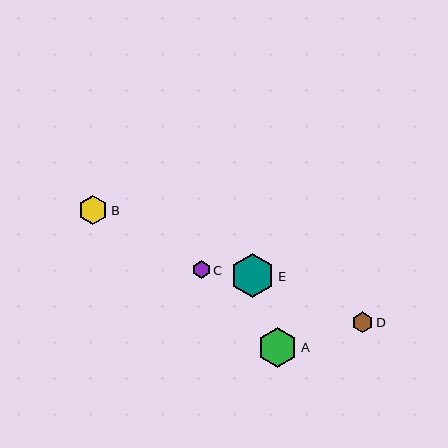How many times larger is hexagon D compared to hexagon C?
Hexagon D is approximately 1.2 times the size of hexagon C.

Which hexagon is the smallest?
Hexagon C is the smallest with a size of approximately 18 pixels.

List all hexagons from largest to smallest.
From largest to smallest: E, A, B, D, C.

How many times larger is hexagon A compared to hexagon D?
Hexagon A is approximately 1.9 times the size of hexagon D.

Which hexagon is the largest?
Hexagon E is the largest with a size of approximately 44 pixels.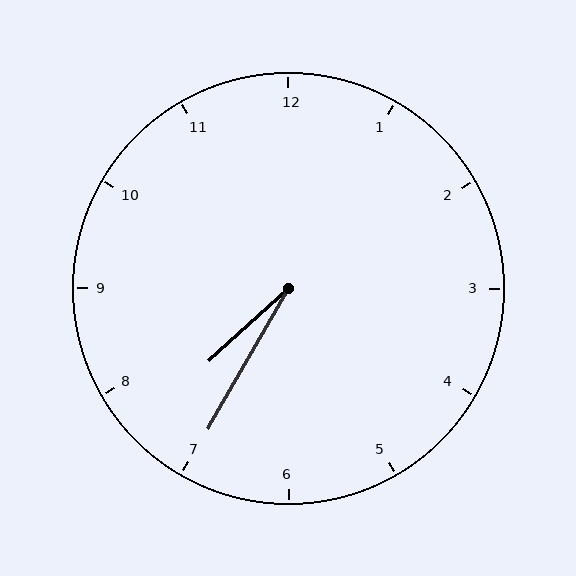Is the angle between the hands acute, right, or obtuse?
It is acute.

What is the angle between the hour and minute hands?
Approximately 18 degrees.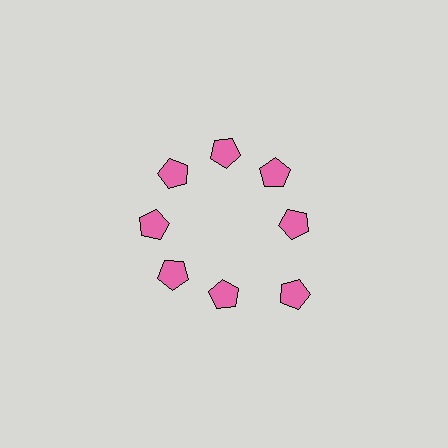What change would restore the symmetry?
The symmetry would be restored by moving it inward, back onto the ring so that all 8 pentagons sit at equal angles and equal distance from the center.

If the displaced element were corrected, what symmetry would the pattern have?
It would have 8-fold rotational symmetry — the pattern would map onto itself every 45 degrees.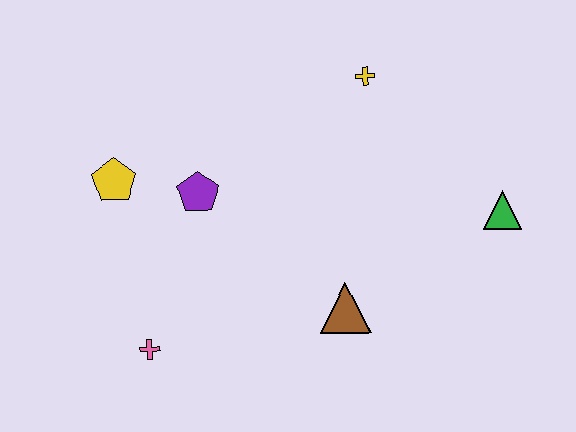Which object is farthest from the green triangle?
The yellow pentagon is farthest from the green triangle.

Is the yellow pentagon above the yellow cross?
No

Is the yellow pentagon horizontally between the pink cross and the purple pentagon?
No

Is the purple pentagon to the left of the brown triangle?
Yes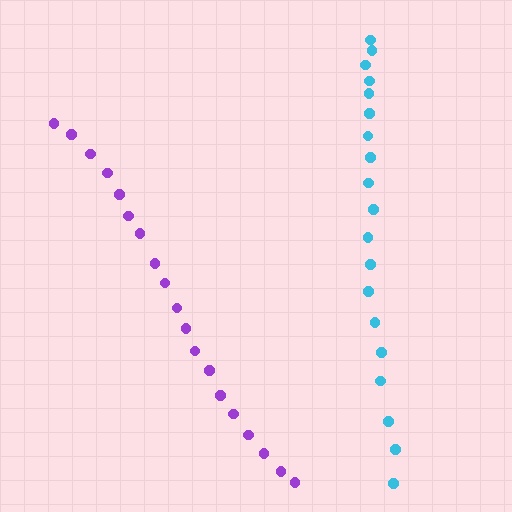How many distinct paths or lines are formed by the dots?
There are 2 distinct paths.